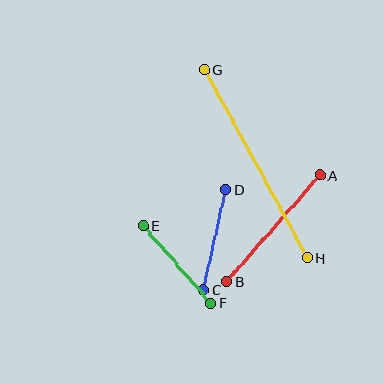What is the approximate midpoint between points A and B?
The midpoint is at approximately (273, 228) pixels.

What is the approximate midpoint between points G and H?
The midpoint is at approximately (256, 164) pixels.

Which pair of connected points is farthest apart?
Points G and H are farthest apart.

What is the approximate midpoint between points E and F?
The midpoint is at approximately (177, 264) pixels.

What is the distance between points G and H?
The distance is approximately 214 pixels.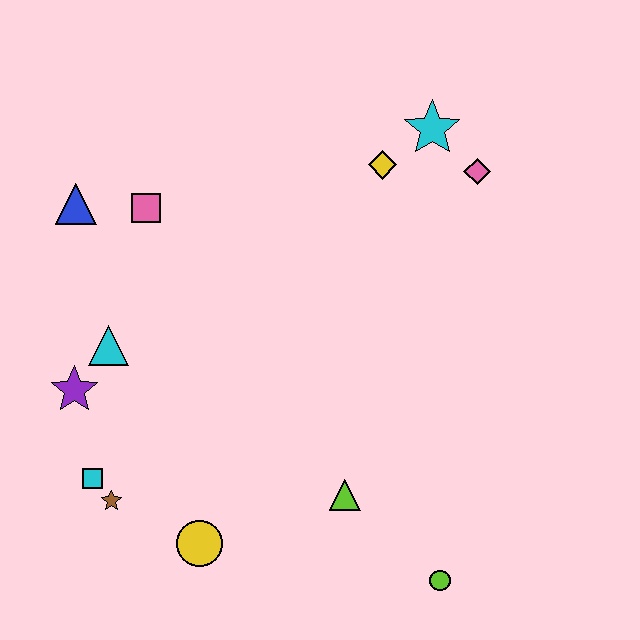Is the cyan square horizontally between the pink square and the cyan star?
No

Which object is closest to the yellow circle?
The brown star is closest to the yellow circle.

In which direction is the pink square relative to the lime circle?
The pink square is above the lime circle.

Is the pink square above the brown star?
Yes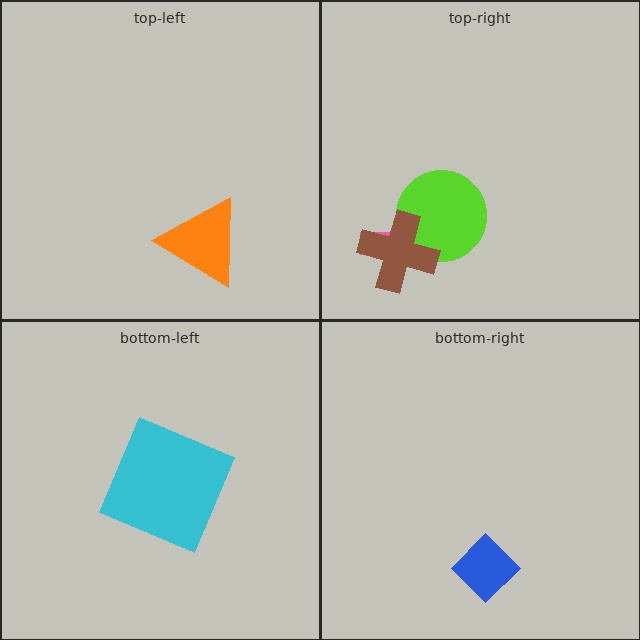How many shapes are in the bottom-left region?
1.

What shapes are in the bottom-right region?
The blue diamond.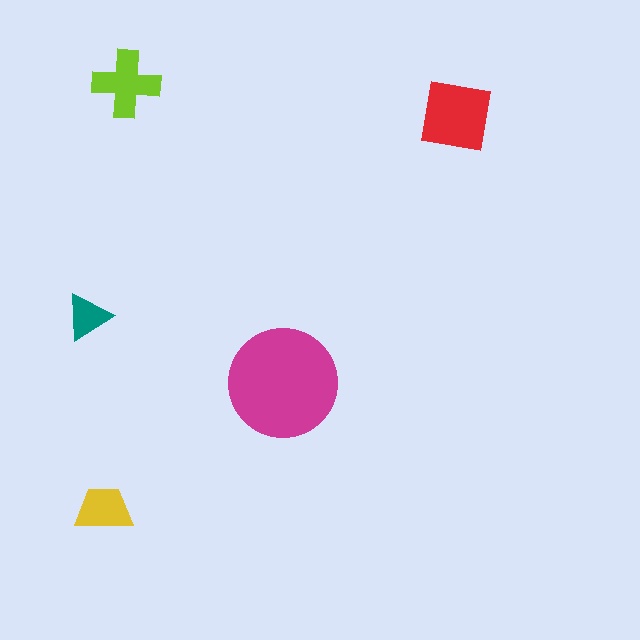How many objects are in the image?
There are 5 objects in the image.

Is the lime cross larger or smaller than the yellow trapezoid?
Larger.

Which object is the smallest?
The teal triangle.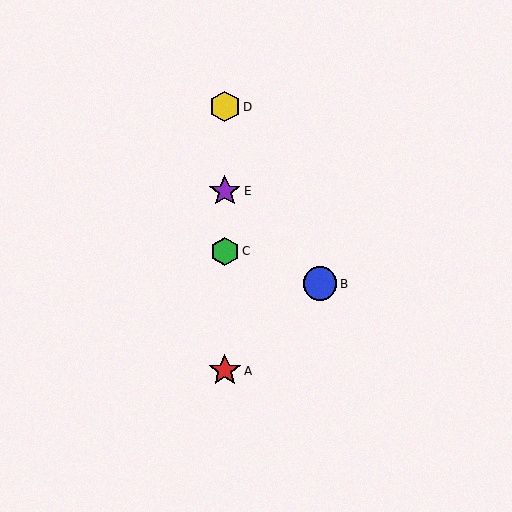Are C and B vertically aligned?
No, C is at x≈225 and B is at x≈320.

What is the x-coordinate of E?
Object E is at x≈225.